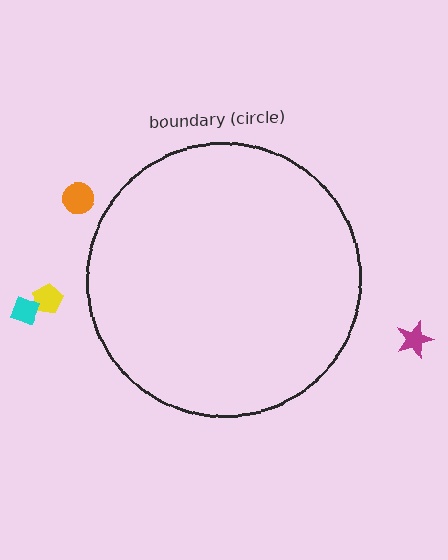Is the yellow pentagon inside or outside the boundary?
Outside.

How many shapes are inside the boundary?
0 inside, 4 outside.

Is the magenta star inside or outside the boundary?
Outside.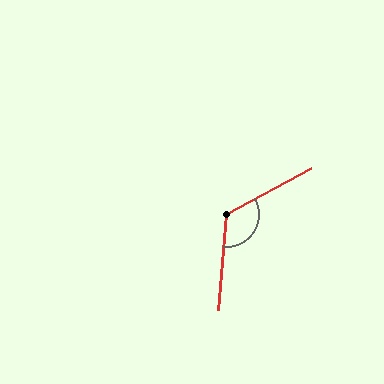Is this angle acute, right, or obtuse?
It is obtuse.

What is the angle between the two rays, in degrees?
Approximately 124 degrees.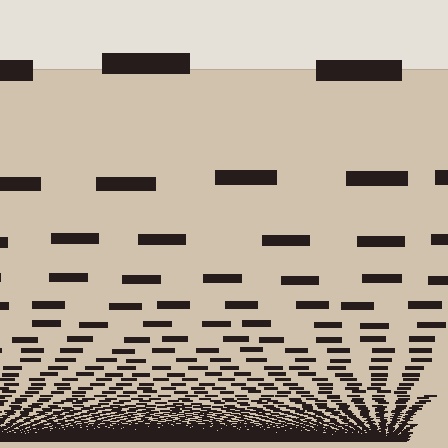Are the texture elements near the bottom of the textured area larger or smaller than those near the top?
Smaller. The gradient is inverted — elements near the bottom are smaller and denser.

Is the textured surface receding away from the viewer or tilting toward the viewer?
The surface appears to tilt toward the viewer. Texture elements get larger and sparser toward the top.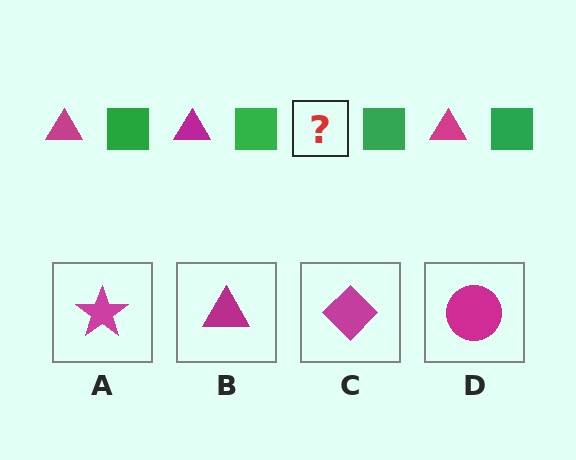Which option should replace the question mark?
Option B.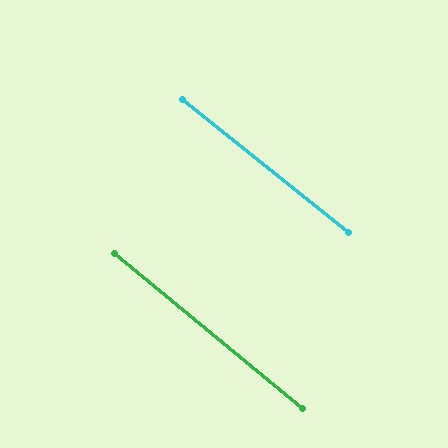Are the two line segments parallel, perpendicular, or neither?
Parallel — their directions differ by only 0.7°.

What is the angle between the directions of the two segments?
Approximately 1 degree.